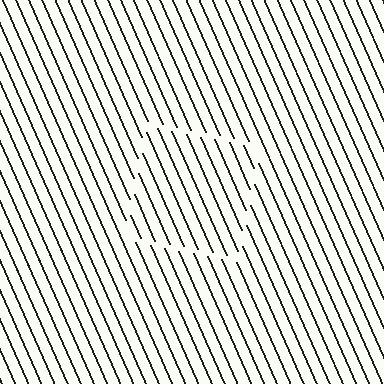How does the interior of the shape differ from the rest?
The interior of the shape contains the same grating, shifted by half a period — the contour is defined by the phase discontinuity where line-ends from the inner and outer gratings abut.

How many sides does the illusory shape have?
4 sides — the line-ends trace a square.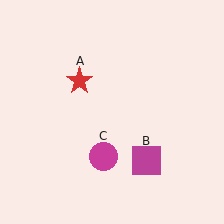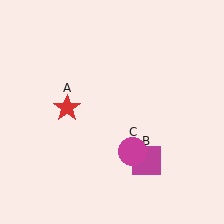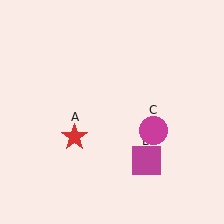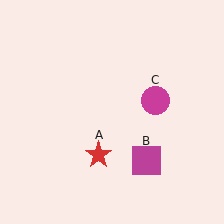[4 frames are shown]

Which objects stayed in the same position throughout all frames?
Magenta square (object B) remained stationary.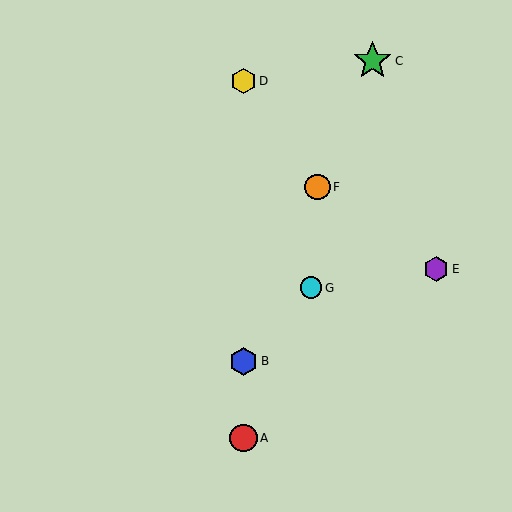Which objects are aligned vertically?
Objects A, B, D are aligned vertically.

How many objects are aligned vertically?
3 objects (A, B, D) are aligned vertically.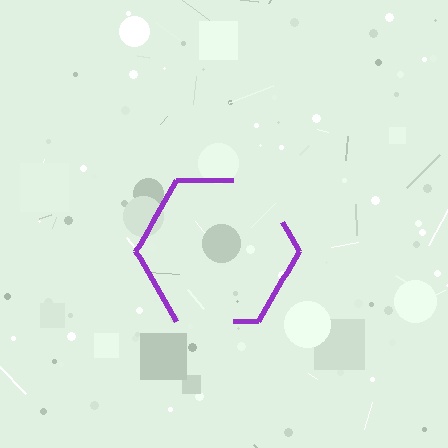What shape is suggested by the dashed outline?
The dashed outline suggests a hexagon.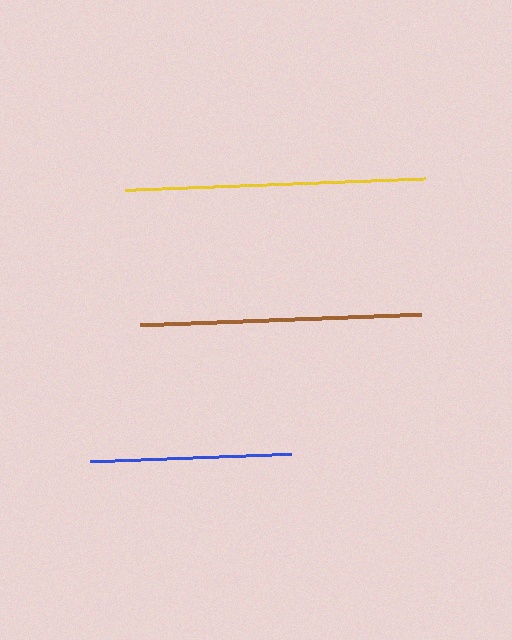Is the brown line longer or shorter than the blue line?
The brown line is longer than the blue line.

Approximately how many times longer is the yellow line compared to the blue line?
The yellow line is approximately 1.5 times the length of the blue line.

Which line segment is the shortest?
The blue line is the shortest at approximately 201 pixels.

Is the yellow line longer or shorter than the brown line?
The yellow line is longer than the brown line.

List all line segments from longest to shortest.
From longest to shortest: yellow, brown, blue.